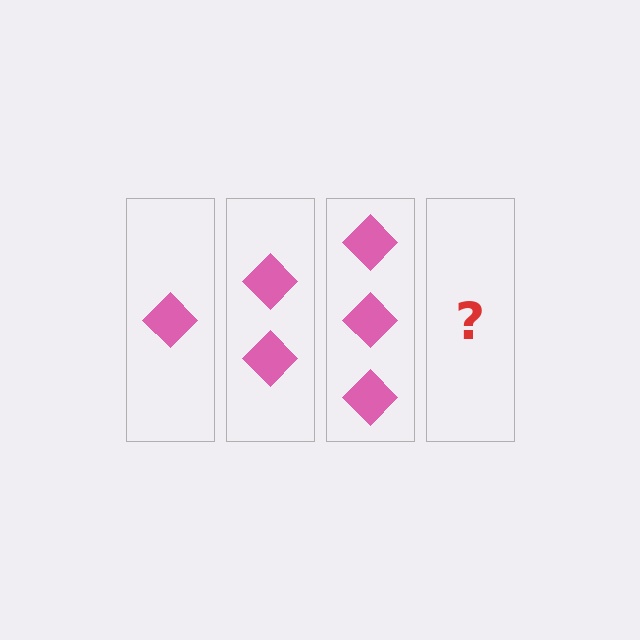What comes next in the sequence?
The next element should be 4 diamonds.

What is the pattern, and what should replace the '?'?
The pattern is that each step adds one more diamond. The '?' should be 4 diamonds.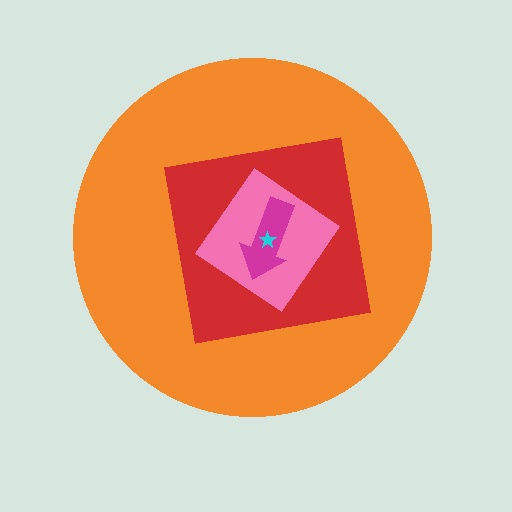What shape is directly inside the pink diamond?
The magenta arrow.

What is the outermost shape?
The orange circle.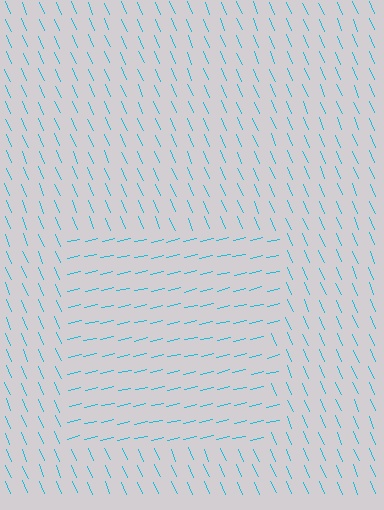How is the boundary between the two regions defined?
The boundary is defined purely by a change in line orientation (approximately 79 degrees difference). All lines are the same color and thickness.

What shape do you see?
I see a rectangle.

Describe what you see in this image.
The image is filled with small cyan line segments. A rectangle region in the image has lines oriented differently from the surrounding lines, creating a visible texture boundary.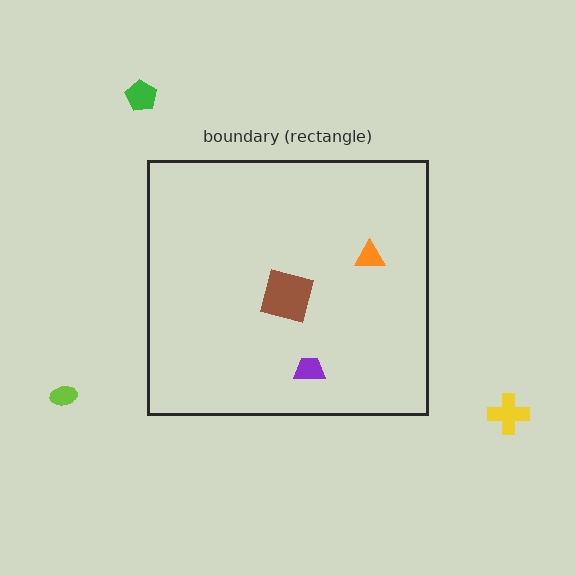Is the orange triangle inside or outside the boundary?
Inside.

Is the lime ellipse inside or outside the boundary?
Outside.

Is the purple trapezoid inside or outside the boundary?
Inside.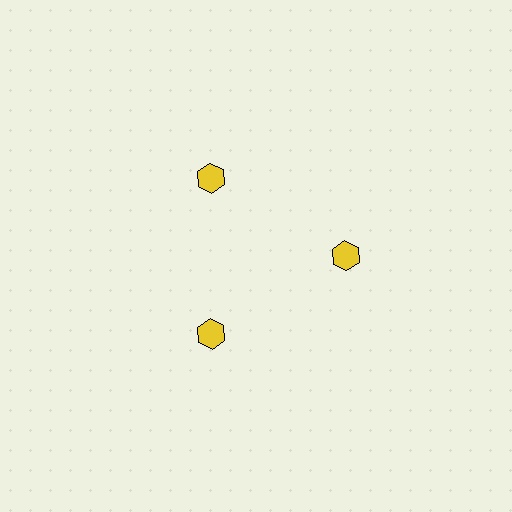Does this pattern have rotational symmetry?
Yes, this pattern has 3-fold rotational symmetry. It looks the same after rotating 120 degrees around the center.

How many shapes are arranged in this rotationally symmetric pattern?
There are 3 shapes, arranged in 3 groups of 1.